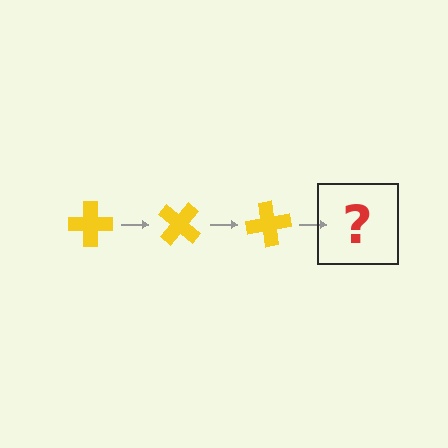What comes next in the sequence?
The next element should be a yellow cross rotated 120 degrees.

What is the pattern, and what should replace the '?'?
The pattern is that the cross rotates 40 degrees each step. The '?' should be a yellow cross rotated 120 degrees.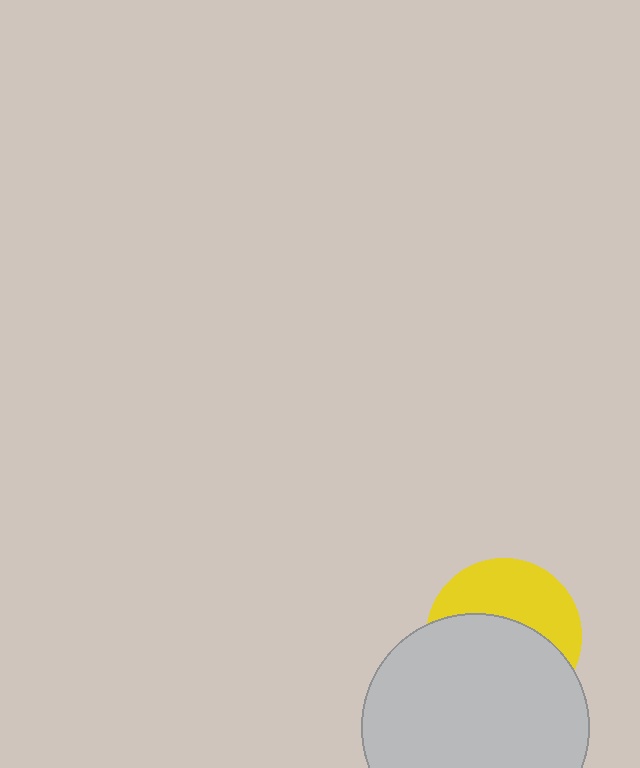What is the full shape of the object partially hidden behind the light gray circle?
The partially hidden object is a yellow circle.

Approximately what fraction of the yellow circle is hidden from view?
Roughly 58% of the yellow circle is hidden behind the light gray circle.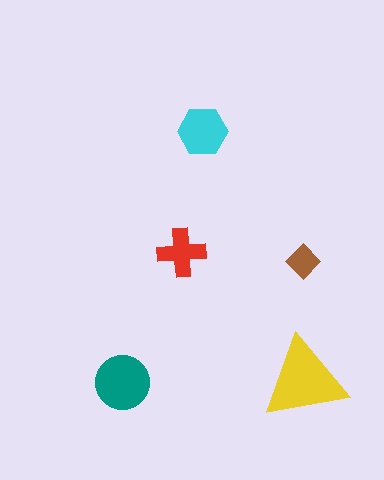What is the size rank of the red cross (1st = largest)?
4th.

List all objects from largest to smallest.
The yellow triangle, the teal circle, the cyan hexagon, the red cross, the brown diamond.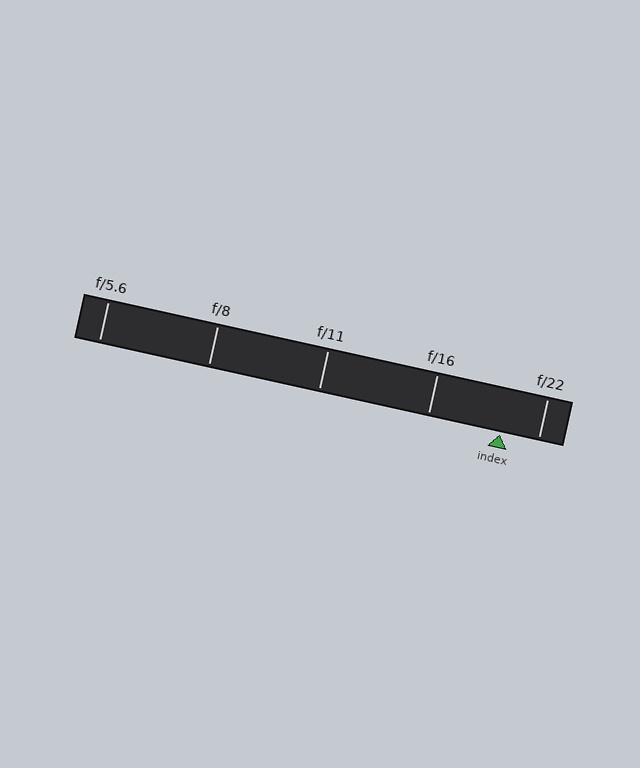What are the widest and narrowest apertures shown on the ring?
The widest aperture shown is f/5.6 and the narrowest is f/22.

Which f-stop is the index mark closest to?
The index mark is closest to f/22.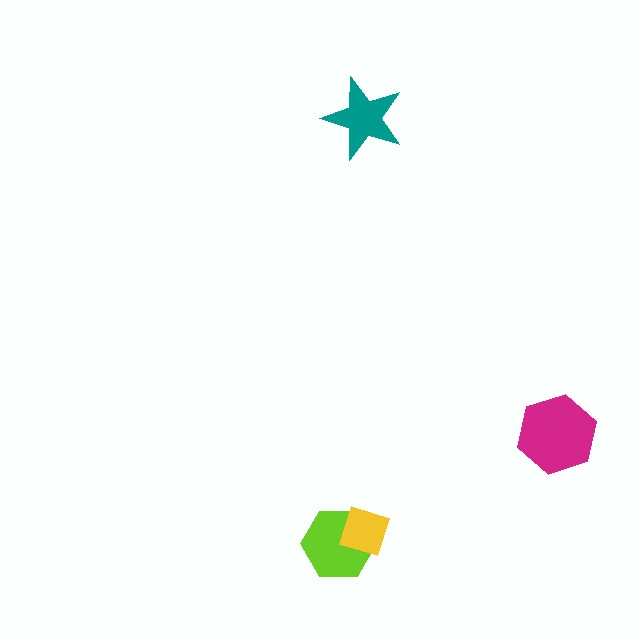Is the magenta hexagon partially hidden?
No, no other shape covers it.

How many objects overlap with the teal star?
0 objects overlap with the teal star.